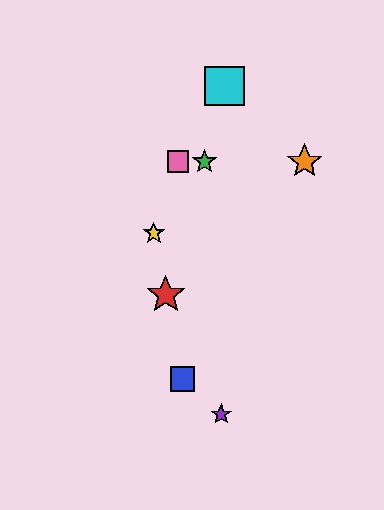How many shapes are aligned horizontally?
3 shapes (the green star, the orange star, the pink square) are aligned horizontally.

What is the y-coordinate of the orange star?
The orange star is at y≈162.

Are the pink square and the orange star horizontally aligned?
Yes, both are at y≈162.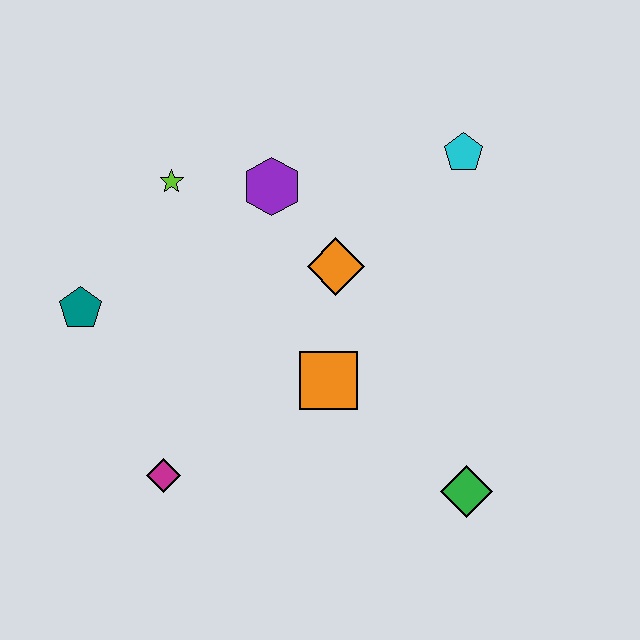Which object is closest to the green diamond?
The orange square is closest to the green diamond.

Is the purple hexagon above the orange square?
Yes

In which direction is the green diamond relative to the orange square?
The green diamond is to the right of the orange square.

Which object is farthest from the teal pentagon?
The green diamond is farthest from the teal pentagon.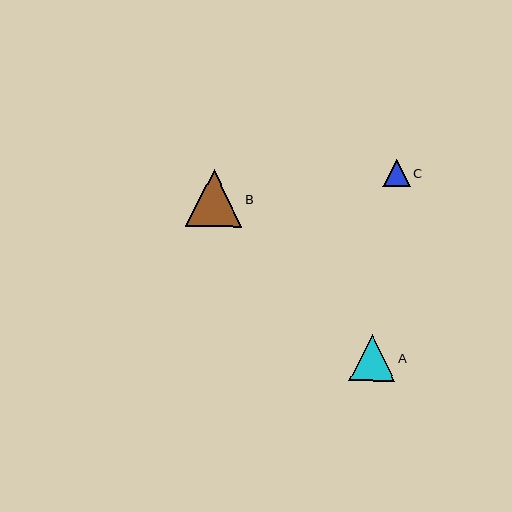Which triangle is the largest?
Triangle B is the largest with a size of approximately 57 pixels.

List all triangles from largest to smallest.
From largest to smallest: B, A, C.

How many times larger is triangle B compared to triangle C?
Triangle B is approximately 2.1 times the size of triangle C.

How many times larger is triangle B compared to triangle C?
Triangle B is approximately 2.1 times the size of triangle C.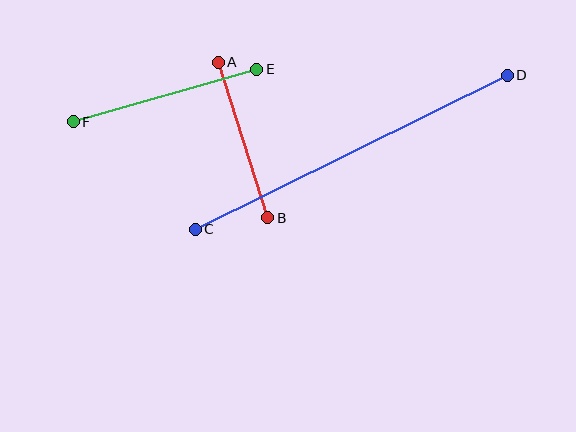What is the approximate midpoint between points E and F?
The midpoint is at approximately (165, 95) pixels.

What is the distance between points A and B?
The distance is approximately 163 pixels.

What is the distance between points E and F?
The distance is approximately 191 pixels.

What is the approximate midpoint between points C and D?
The midpoint is at approximately (351, 152) pixels.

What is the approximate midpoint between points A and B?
The midpoint is at approximately (243, 140) pixels.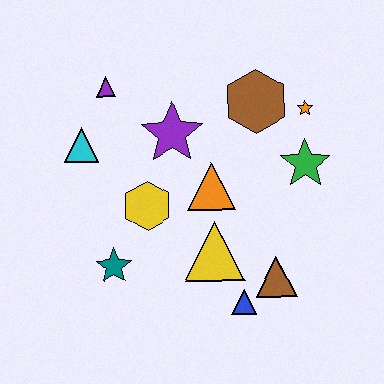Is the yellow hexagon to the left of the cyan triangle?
No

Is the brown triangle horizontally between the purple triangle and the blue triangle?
No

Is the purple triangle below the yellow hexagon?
No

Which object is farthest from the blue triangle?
The purple triangle is farthest from the blue triangle.